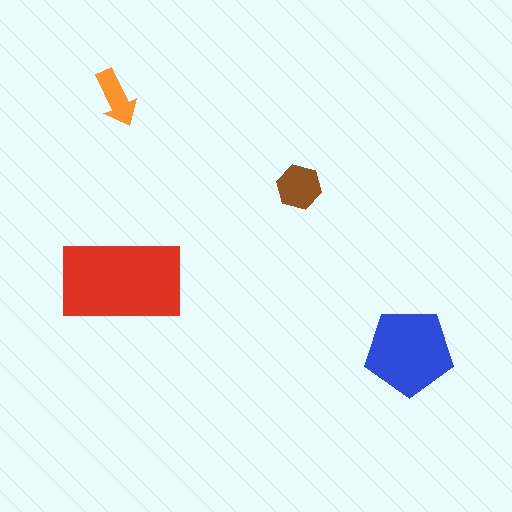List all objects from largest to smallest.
The red rectangle, the blue pentagon, the brown hexagon, the orange arrow.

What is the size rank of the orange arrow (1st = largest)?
4th.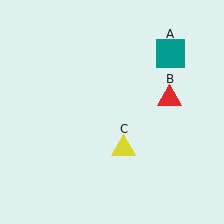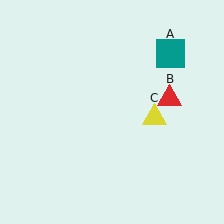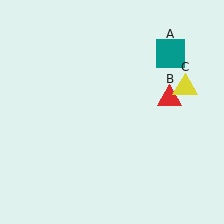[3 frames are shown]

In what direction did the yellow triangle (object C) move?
The yellow triangle (object C) moved up and to the right.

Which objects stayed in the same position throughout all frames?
Teal square (object A) and red triangle (object B) remained stationary.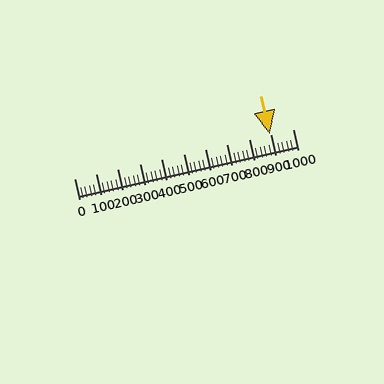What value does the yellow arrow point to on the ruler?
The yellow arrow points to approximately 894.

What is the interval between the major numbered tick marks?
The major tick marks are spaced 100 units apart.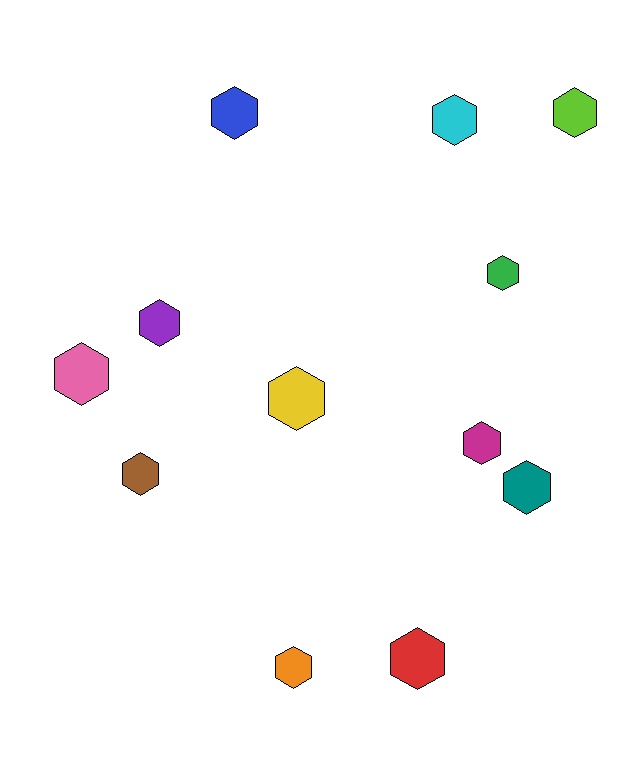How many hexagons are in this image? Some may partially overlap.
There are 12 hexagons.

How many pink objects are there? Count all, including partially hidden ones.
There is 1 pink object.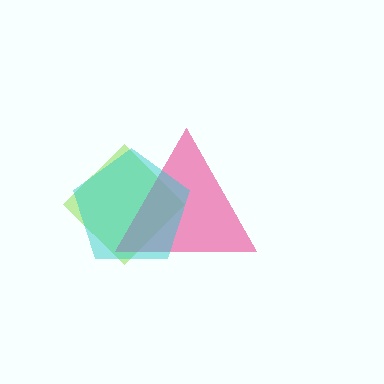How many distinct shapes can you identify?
There are 3 distinct shapes: a lime diamond, a pink triangle, a cyan pentagon.